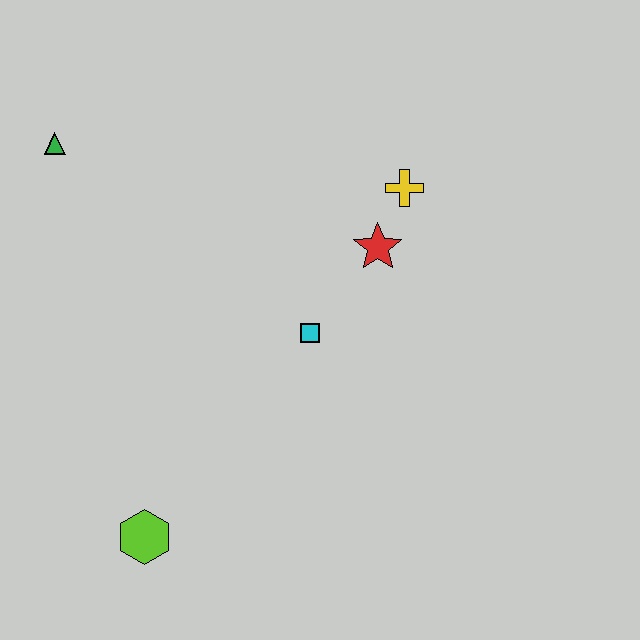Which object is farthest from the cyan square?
The green triangle is farthest from the cyan square.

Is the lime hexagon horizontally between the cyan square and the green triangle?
Yes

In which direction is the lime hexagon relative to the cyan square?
The lime hexagon is below the cyan square.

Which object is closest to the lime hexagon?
The cyan square is closest to the lime hexagon.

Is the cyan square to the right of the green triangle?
Yes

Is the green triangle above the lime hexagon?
Yes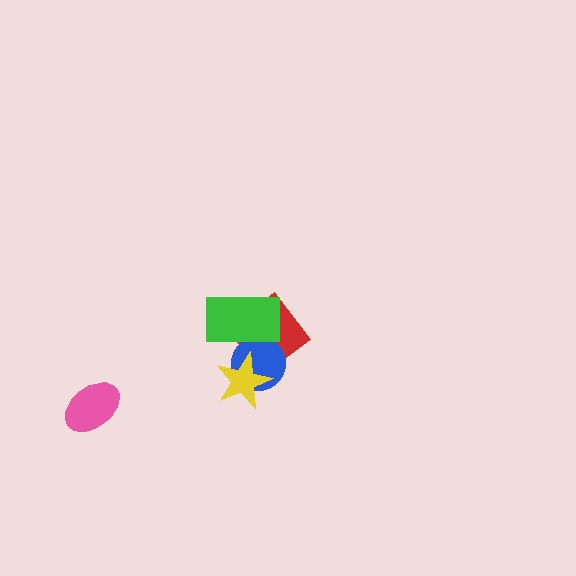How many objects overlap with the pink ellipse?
0 objects overlap with the pink ellipse.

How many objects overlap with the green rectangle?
2 objects overlap with the green rectangle.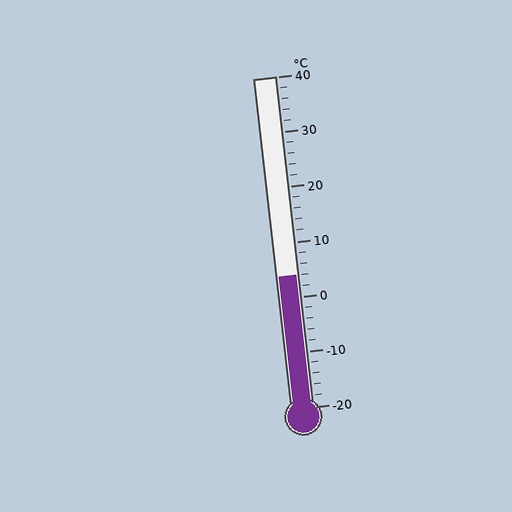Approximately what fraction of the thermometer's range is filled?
The thermometer is filled to approximately 40% of its range.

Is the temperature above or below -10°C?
The temperature is above -10°C.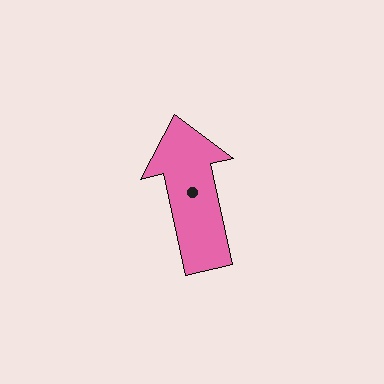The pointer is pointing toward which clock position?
Roughly 12 o'clock.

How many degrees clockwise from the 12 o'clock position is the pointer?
Approximately 347 degrees.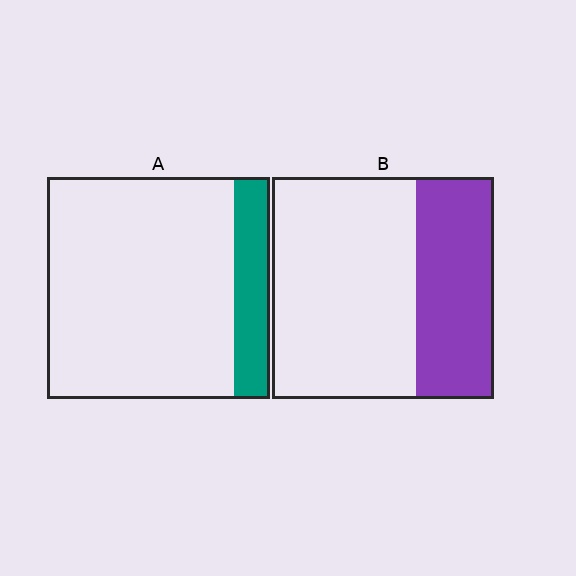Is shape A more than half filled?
No.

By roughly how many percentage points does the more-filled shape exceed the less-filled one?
By roughly 20 percentage points (B over A).